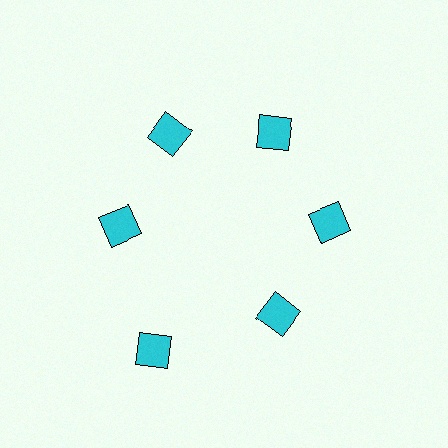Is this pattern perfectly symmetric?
No. The 6 cyan diamonds are arranged in a ring, but one element near the 7 o'clock position is pushed outward from the center, breaking the 6-fold rotational symmetry.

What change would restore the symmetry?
The symmetry would be restored by moving it inward, back onto the ring so that all 6 diamonds sit at equal angles and equal distance from the center.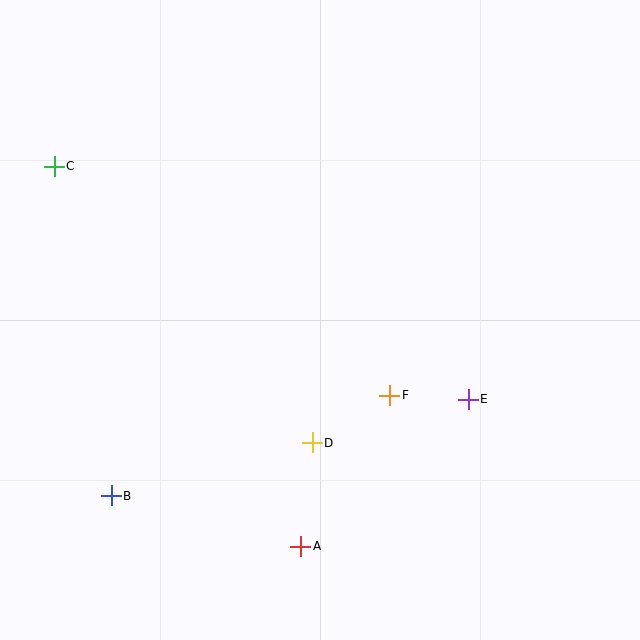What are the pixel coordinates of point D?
Point D is at (312, 443).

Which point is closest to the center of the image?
Point F at (390, 395) is closest to the center.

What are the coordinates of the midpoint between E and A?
The midpoint between E and A is at (384, 473).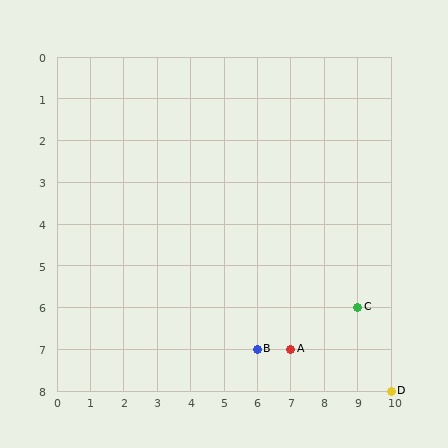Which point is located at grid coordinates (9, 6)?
Point C is at (9, 6).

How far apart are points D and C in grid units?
Points D and C are 1 column and 2 rows apart (about 2.2 grid units diagonally).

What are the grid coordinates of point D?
Point D is at grid coordinates (10, 8).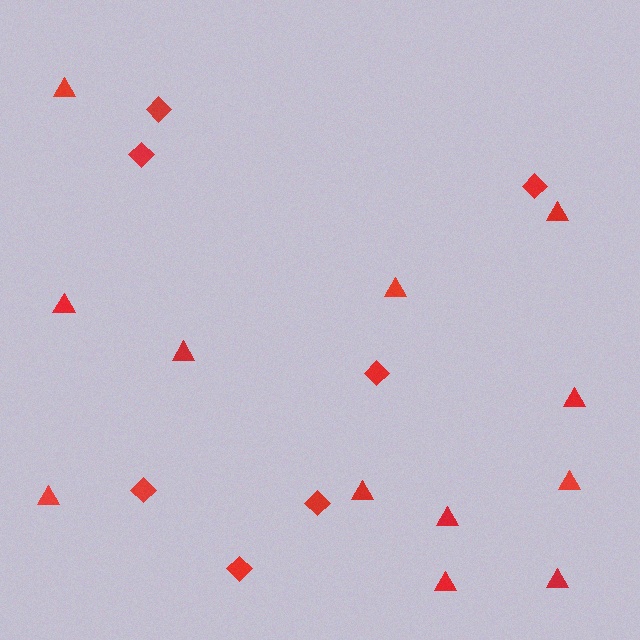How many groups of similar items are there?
There are 2 groups: one group of diamonds (7) and one group of triangles (12).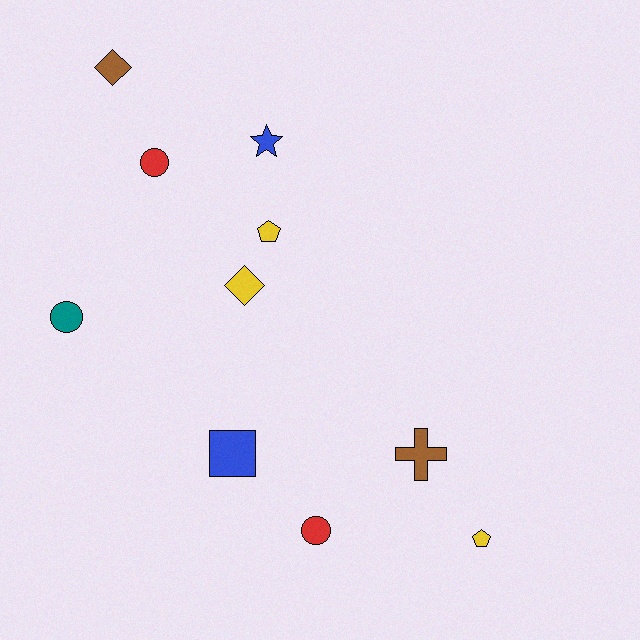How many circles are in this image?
There are 3 circles.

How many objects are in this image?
There are 10 objects.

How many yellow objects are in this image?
There are 3 yellow objects.